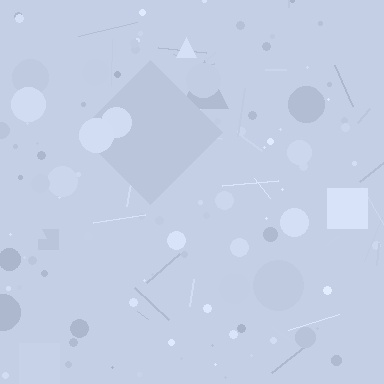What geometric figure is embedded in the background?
A diamond is embedded in the background.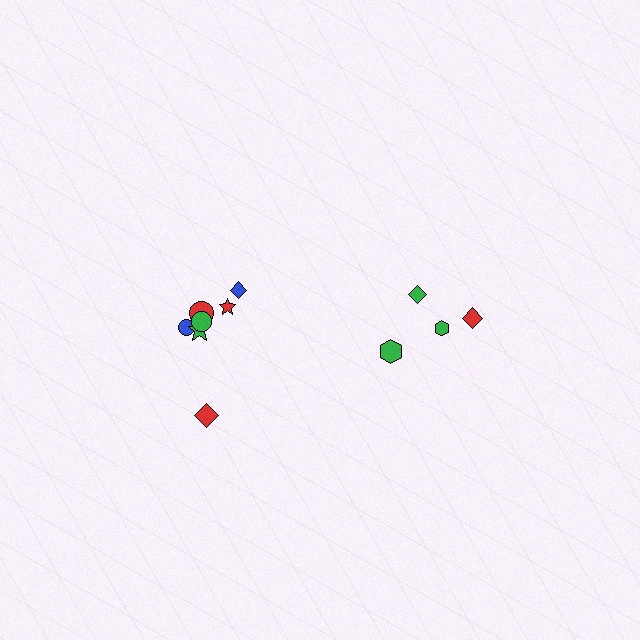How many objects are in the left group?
There are 7 objects.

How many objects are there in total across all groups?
There are 11 objects.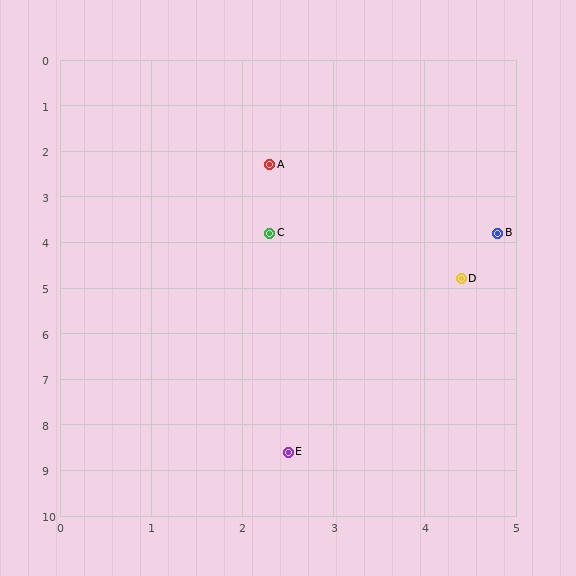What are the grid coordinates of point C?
Point C is at approximately (2.3, 3.8).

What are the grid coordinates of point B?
Point B is at approximately (4.8, 3.8).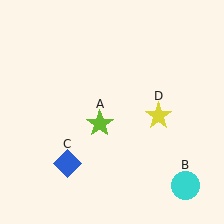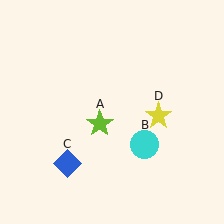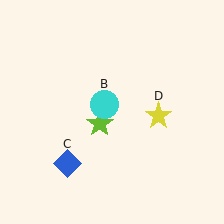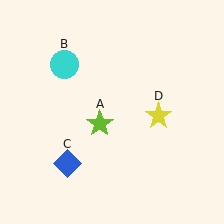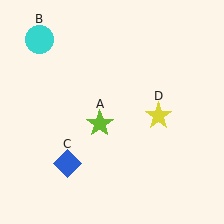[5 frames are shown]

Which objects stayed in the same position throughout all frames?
Lime star (object A) and blue diamond (object C) and yellow star (object D) remained stationary.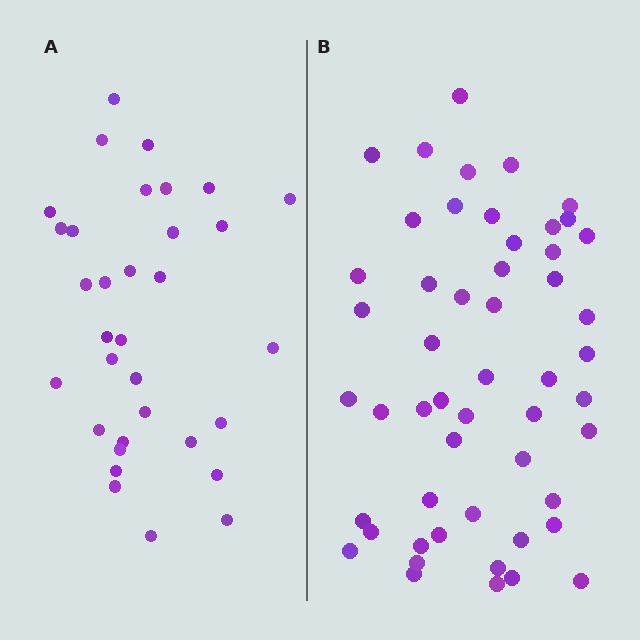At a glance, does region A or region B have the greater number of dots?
Region B (the right region) has more dots.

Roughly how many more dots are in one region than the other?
Region B has approximately 20 more dots than region A.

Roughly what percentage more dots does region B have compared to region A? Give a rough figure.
About 60% more.